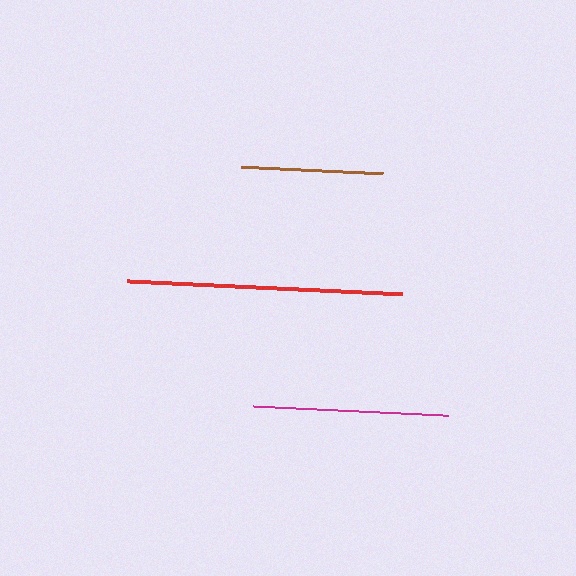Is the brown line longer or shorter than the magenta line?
The magenta line is longer than the brown line.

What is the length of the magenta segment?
The magenta segment is approximately 195 pixels long.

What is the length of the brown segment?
The brown segment is approximately 142 pixels long.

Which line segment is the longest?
The red line is the longest at approximately 275 pixels.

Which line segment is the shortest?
The brown line is the shortest at approximately 142 pixels.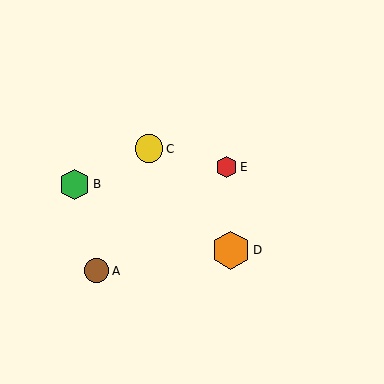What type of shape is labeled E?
Shape E is a red hexagon.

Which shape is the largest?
The orange hexagon (labeled D) is the largest.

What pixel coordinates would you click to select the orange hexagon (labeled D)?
Click at (231, 250) to select the orange hexagon D.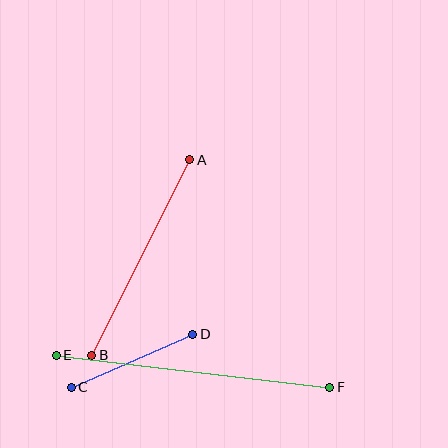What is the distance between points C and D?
The distance is approximately 132 pixels.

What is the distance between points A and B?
The distance is approximately 219 pixels.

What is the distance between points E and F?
The distance is approximately 276 pixels.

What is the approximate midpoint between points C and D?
The midpoint is at approximately (132, 361) pixels.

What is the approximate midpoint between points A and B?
The midpoint is at approximately (141, 257) pixels.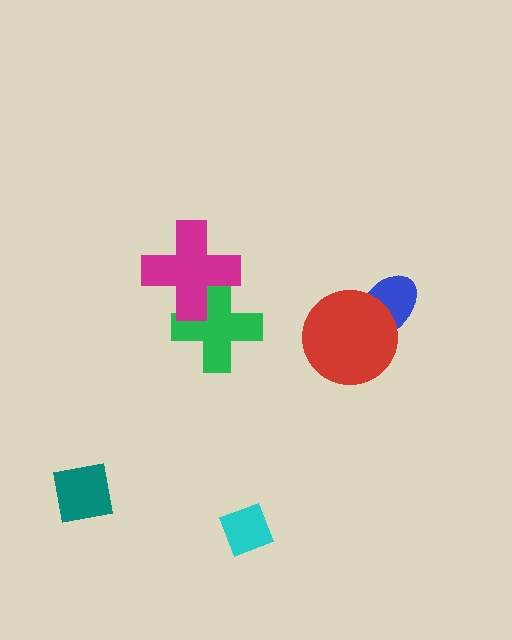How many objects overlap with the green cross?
1 object overlaps with the green cross.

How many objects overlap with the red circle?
1 object overlaps with the red circle.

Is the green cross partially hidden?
Yes, it is partially covered by another shape.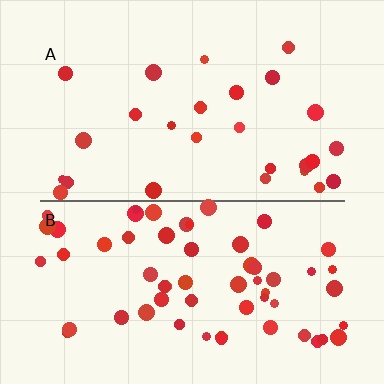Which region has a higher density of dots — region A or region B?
B (the bottom).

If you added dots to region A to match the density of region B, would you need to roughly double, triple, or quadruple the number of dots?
Approximately double.